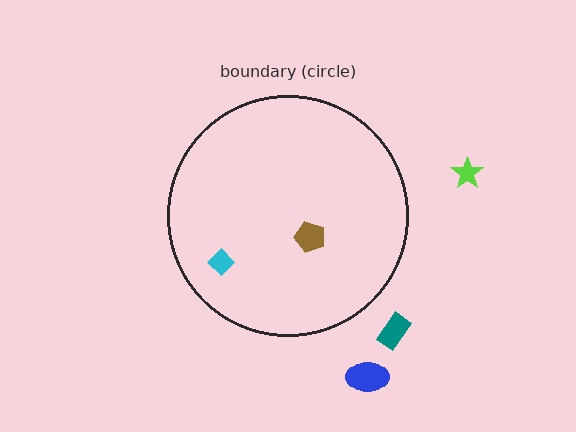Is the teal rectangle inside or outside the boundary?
Outside.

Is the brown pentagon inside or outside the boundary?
Inside.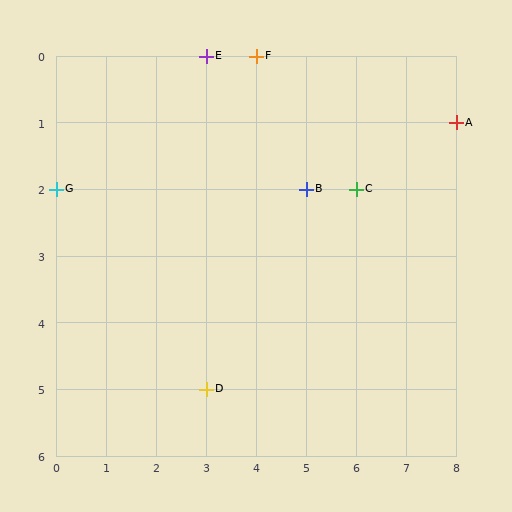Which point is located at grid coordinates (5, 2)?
Point B is at (5, 2).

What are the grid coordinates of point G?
Point G is at grid coordinates (0, 2).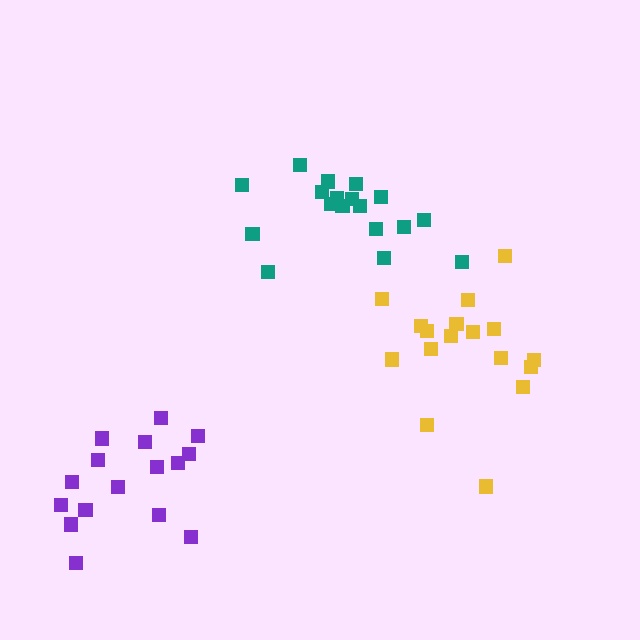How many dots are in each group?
Group 1: 18 dots, Group 2: 16 dots, Group 3: 17 dots (51 total).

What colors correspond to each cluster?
The clusters are colored: teal, purple, yellow.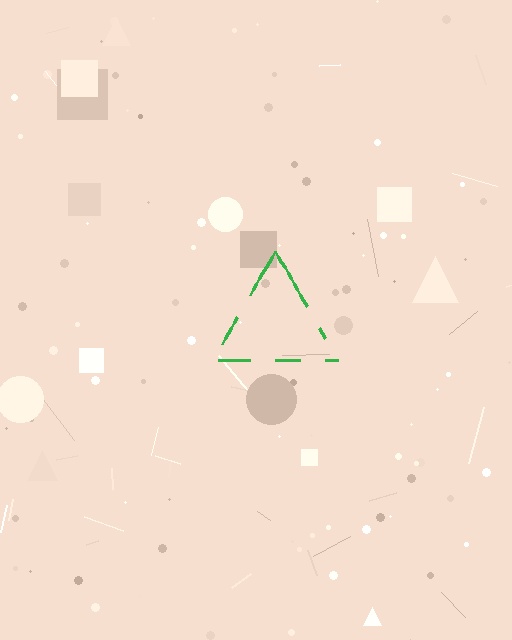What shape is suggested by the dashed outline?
The dashed outline suggests a triangle.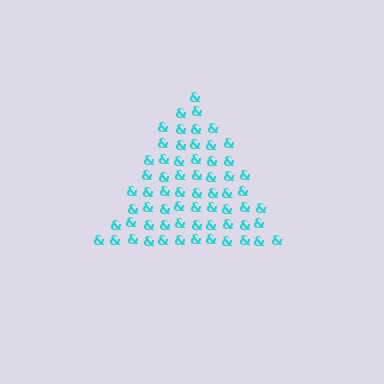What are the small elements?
The small elements are ampersands.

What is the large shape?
The large shape is a triangle.